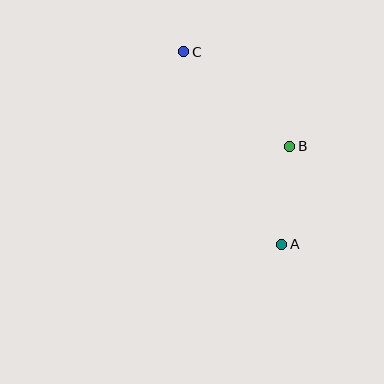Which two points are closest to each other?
Points A and B are closest to each other.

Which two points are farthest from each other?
Points A and C are farthest from each other.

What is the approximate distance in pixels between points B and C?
The distance between B and C is approximately 142 pixels.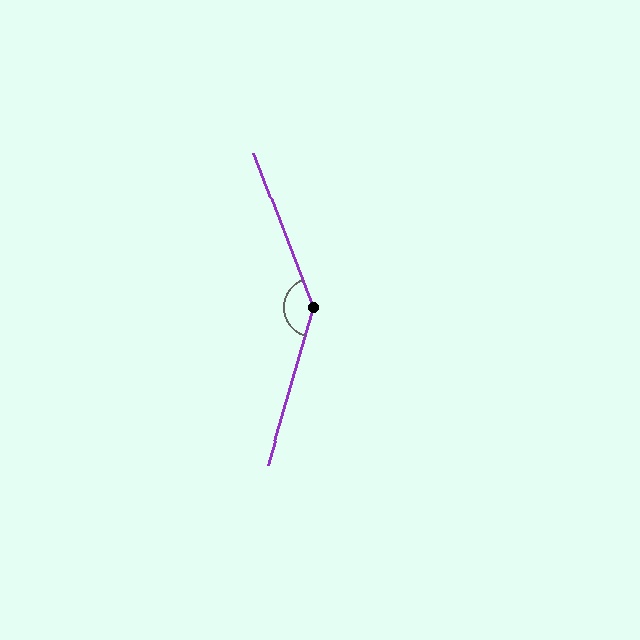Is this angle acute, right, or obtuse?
It is obtuse.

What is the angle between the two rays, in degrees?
Approximately 143 degrees.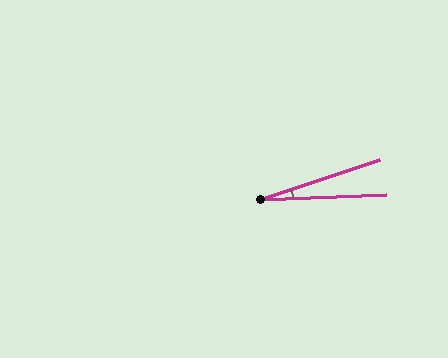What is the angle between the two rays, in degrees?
Approximately 16 degrees.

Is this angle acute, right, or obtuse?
It is acute.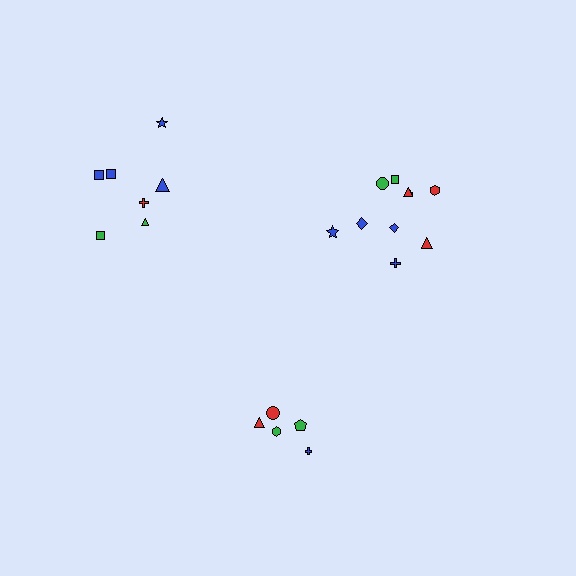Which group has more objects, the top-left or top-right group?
The top-right group.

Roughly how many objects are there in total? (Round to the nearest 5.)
Roughly 20 objects in total.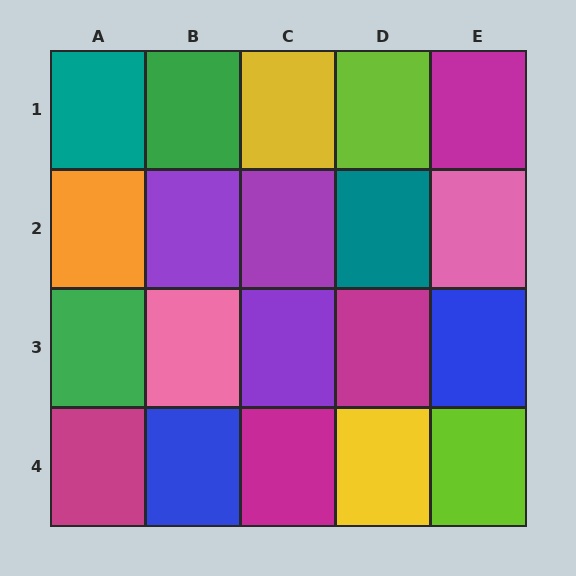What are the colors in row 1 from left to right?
Teal, green, yellow, lime, magenta.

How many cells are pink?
2 cells are pink.